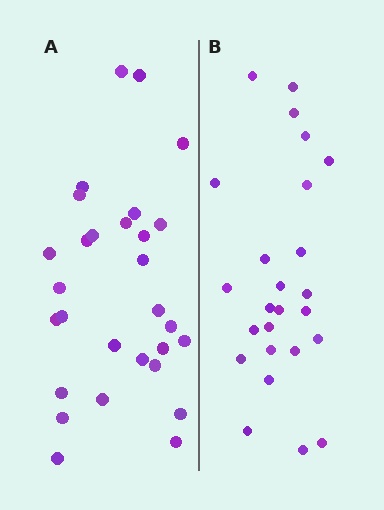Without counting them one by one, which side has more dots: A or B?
Region A (the left region) has more dots.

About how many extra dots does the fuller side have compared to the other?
Region A has about 4 more dots than region B.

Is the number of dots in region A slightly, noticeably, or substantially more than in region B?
Region A has only slightly more — the two regions are fairly close. The ratio is roughly 1.2 to 1.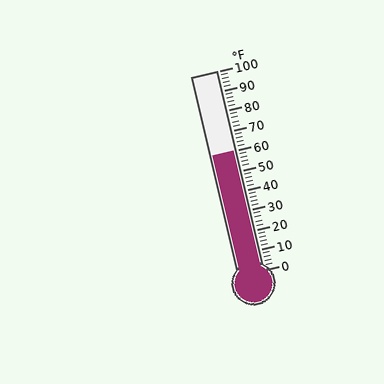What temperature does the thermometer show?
The thermometer shows approximately 60°F.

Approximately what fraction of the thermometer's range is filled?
The thermometer is filled to approximately 60% of its range.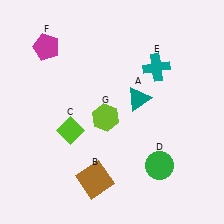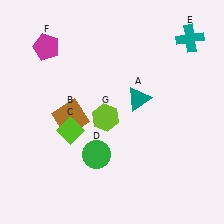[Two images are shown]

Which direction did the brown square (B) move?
The brown square (B) moved up.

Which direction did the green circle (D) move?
The green circle (D) moved left.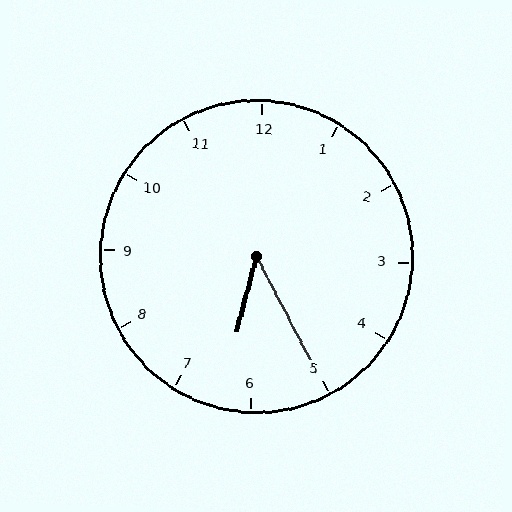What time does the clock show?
6:25.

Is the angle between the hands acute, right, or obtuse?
It is acute.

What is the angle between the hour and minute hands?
Approximately 42 degrees.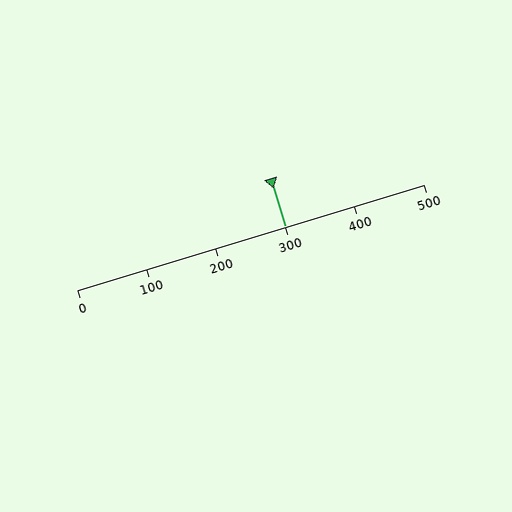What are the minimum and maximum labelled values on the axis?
The axis runs from 0 to 500.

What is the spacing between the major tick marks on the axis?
The major ticks are spaced 100 apart.